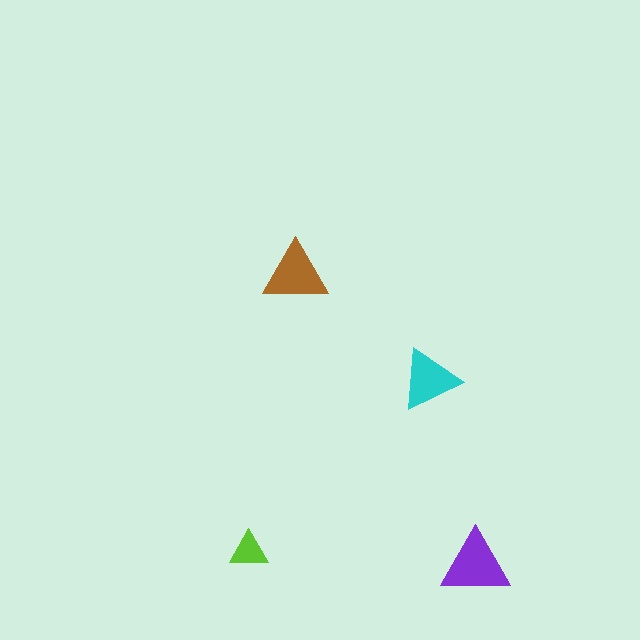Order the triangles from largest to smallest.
the purple one, the brown one, the cyan one, the lime one.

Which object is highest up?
The brown triangle is topmost.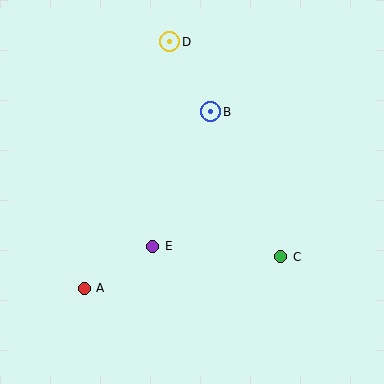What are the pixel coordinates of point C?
Point C is at (281, 257).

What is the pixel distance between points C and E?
The distance between C and E is 129 pixels.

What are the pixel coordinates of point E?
Point E is at (153, 246).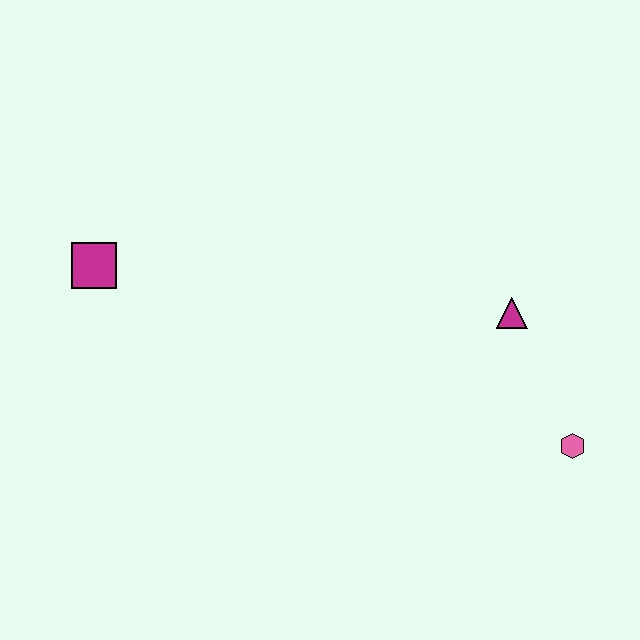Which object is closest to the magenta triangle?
The pink hexagon is closest to the magenta triangle.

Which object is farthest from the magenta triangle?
The magenta square is farthest from the magenta triangle.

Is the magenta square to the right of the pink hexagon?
No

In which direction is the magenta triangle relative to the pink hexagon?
The magenta triangle is above the pink hexagon.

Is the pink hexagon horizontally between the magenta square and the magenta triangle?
No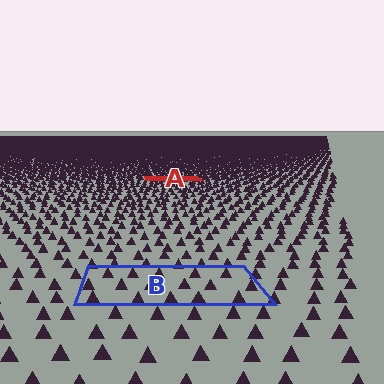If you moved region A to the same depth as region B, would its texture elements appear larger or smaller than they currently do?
They would appear larger. At a closer depth, the same texture elements are projected at a bigger on-screen size.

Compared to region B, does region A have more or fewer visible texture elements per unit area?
Region A has more texture elements per unit area — they are packed more densely because it is farther away.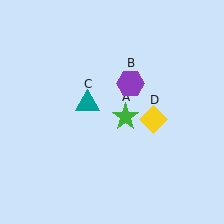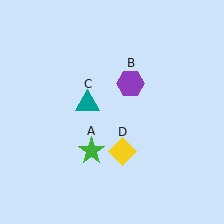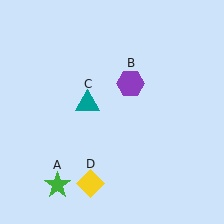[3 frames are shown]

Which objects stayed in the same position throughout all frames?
Purple hexagon (object B) and teal triangle (object C) remained stationary.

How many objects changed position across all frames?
2 objects changed position: green star (object A), yellow diamond (object D).